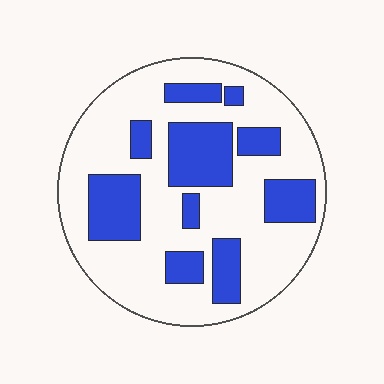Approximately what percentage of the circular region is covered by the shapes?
Approximately 30%.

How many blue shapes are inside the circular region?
10.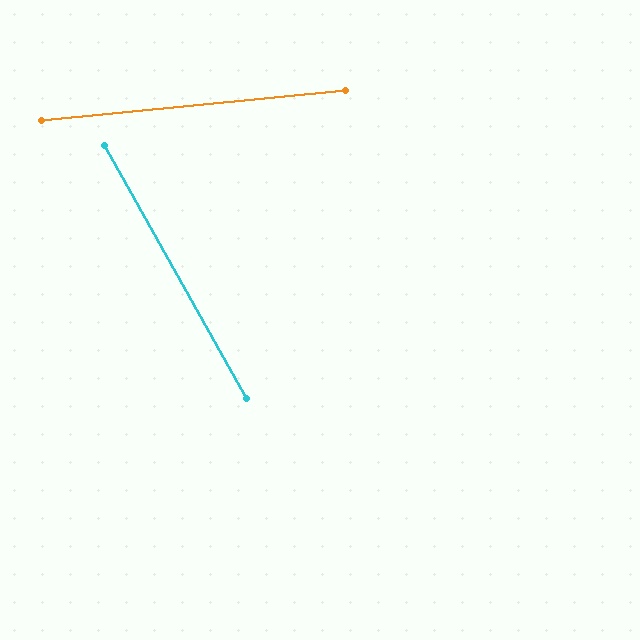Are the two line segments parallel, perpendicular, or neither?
Neither parallel nor perpendicular — they differ by about 66°.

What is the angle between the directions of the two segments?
Approximately 66 degrees.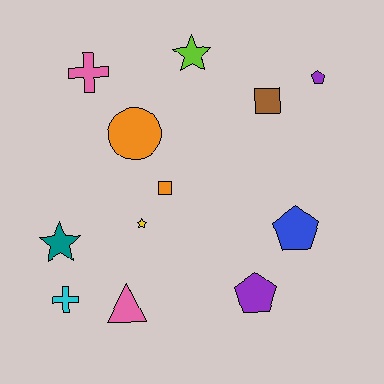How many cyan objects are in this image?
There is 1 cyan object.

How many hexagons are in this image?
There are no hexagons.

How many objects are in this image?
There are 12 objects.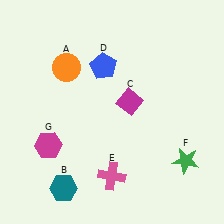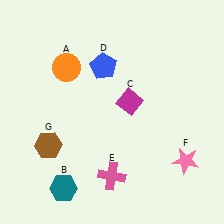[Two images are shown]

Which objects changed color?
F changed from green to pink. G changed from magenta to brown.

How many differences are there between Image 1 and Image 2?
There are 2 differences between the two images.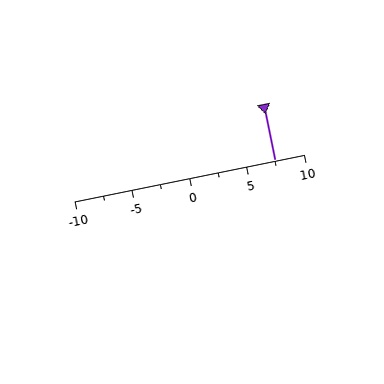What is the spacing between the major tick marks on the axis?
The major ticks are spaced 5 apart.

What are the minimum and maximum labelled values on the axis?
The axis runs from -10 to 10.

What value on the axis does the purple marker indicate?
The marker indicates approximately 7.5.